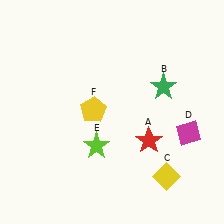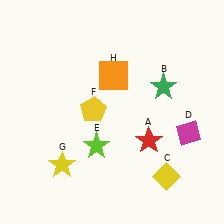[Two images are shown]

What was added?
A yellow star (G), an orange square (H) were added in Image 2.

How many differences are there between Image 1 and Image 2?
There are 2 differences between the two images.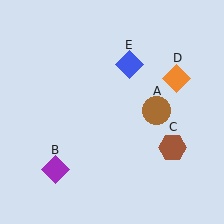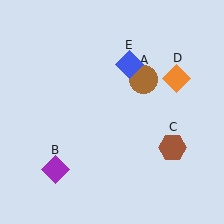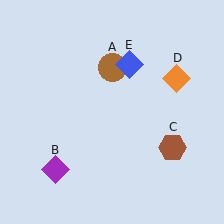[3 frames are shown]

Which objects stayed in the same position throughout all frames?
Purple diamond (object B) and brown hexagon (object C) and orange diamond (object D) and blue diamond (object E) remained stationary.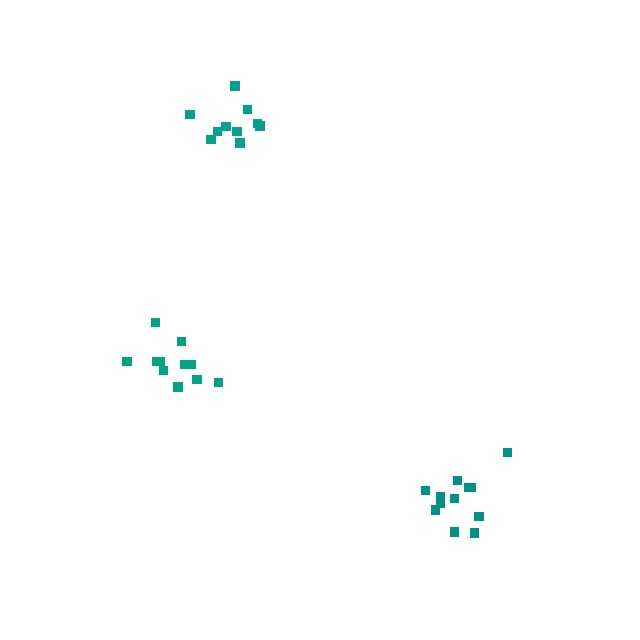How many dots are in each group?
Group 1: 12 dots, Group 2: 11 dots, Group 3: 10 dots (33 total).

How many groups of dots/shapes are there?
There are 3 groups.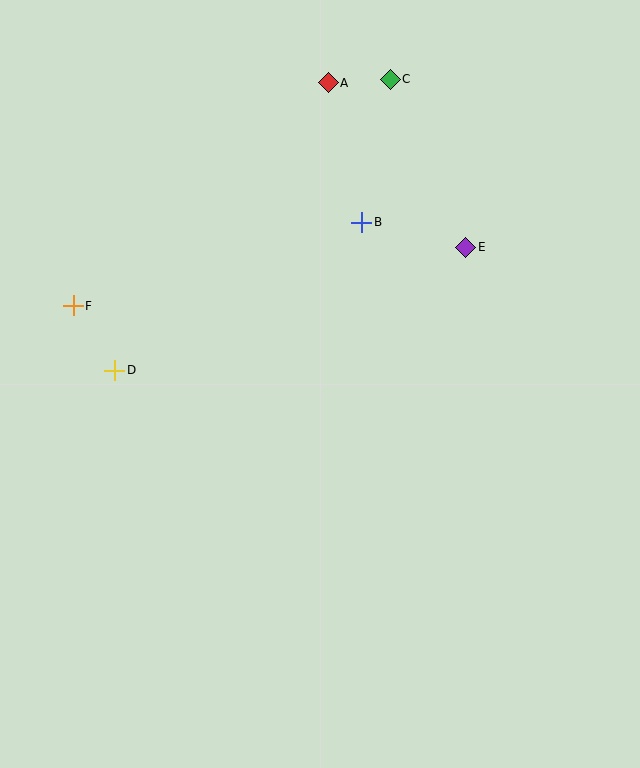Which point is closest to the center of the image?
Point B at (362, 222) is closest to the center.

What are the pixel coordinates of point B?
Point B is at (362, 222).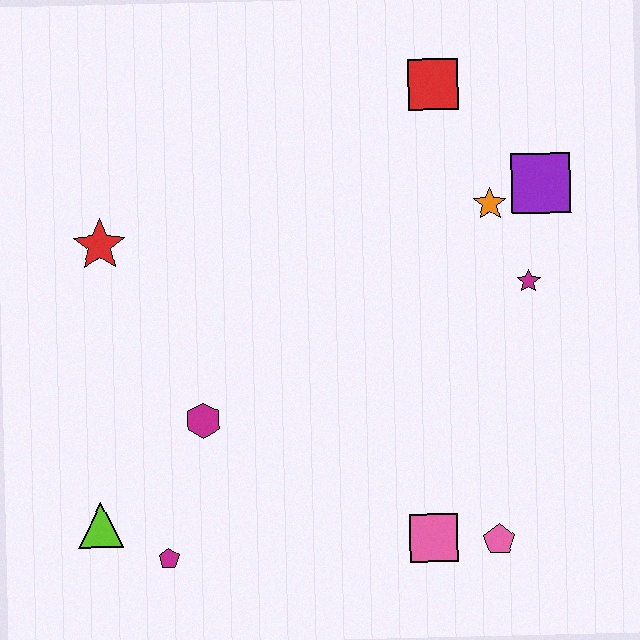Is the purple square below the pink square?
No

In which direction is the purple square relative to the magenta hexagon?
The purple square is to the right of the magenta hexagon.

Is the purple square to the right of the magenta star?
Yes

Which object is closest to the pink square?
The pink pentagon is closest to the pink square.